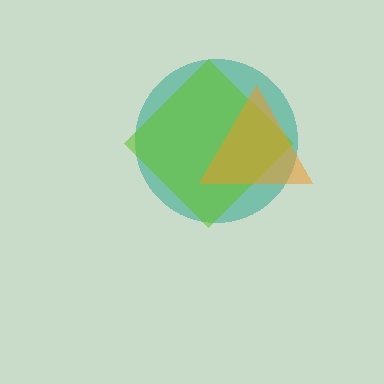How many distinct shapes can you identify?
There are 3 distinct shapes: a teal circle, a lime diamond, an orange triangle.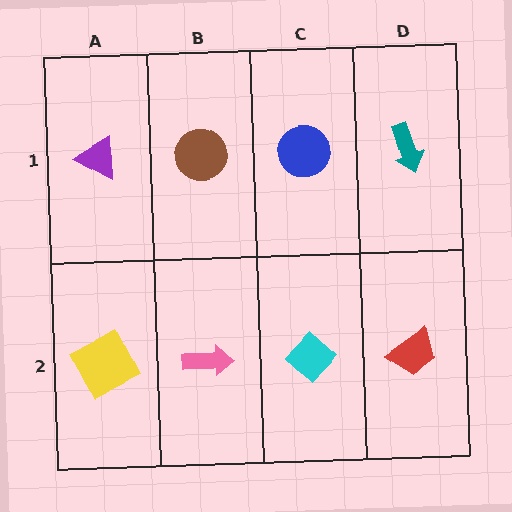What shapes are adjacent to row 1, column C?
A cyan diamond (row 2, column C), a brown circle (row 1, column B), a teal arrow (row 1, column D).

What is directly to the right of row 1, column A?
A brown circle.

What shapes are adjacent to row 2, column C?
A blue circle (row 1, column C), a pink arrow (row 2, column B), a red trapezoid (row 2, column D).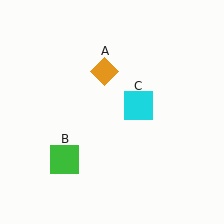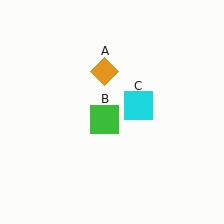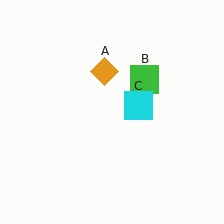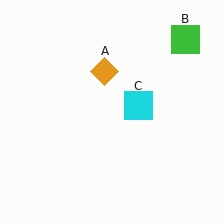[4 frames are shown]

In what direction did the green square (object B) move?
The green square (object B) moved up and to the right.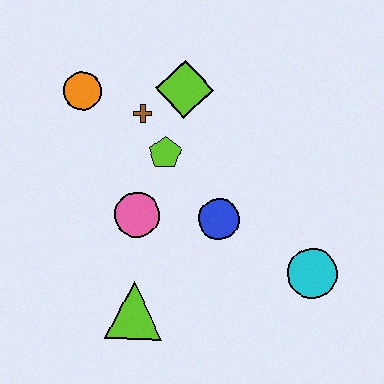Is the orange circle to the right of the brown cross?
No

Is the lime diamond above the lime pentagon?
Yes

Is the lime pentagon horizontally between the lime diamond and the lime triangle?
Yes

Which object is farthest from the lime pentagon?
The cyan circle is farthest from the lime pentagon.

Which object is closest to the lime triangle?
The pink circle is closest to the lime triangle.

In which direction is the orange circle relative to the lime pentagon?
The orange circle is to the left of the lime pentagon.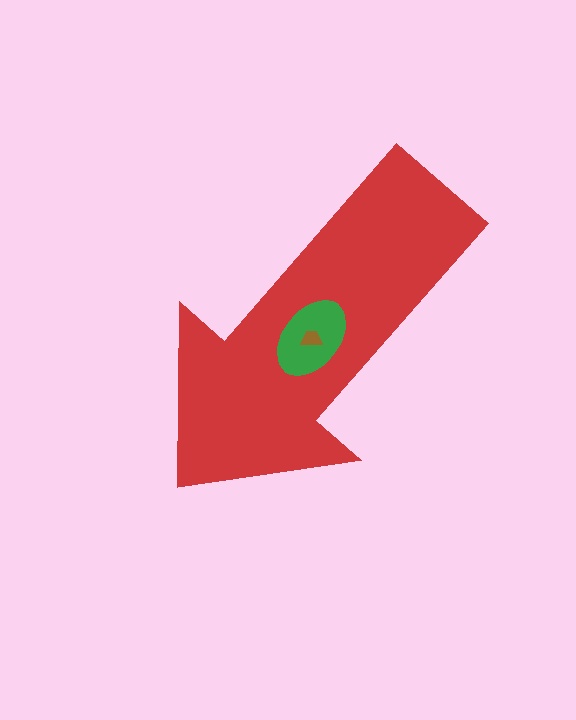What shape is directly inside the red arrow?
The green ellipse.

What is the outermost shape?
The red arrow.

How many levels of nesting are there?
3.